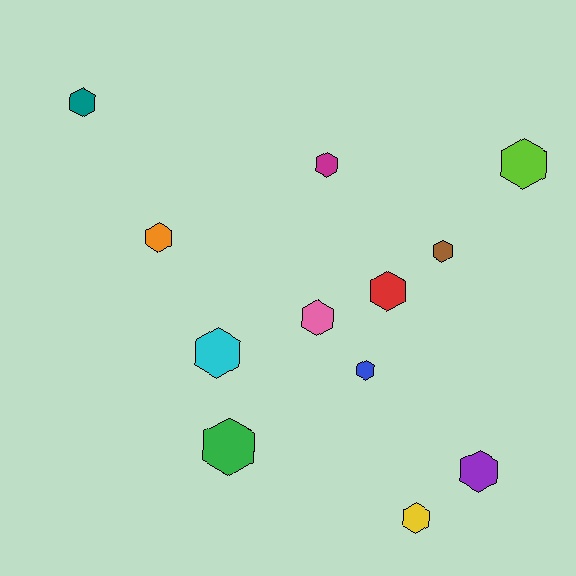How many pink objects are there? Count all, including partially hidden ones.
There is 1 pink object.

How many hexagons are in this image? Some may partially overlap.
There are 12 hexagons.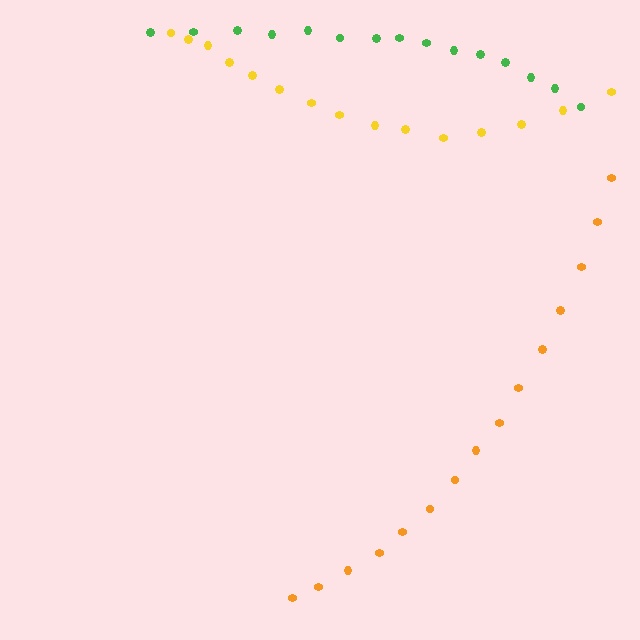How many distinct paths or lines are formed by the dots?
There are 3 distinct paths.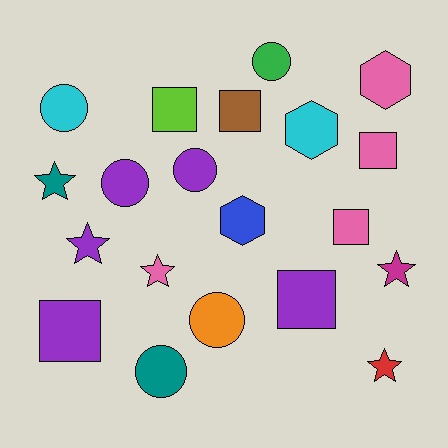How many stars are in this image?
There are 5 stars.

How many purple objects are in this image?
There are 5 purple objects.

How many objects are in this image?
There are 20 objects.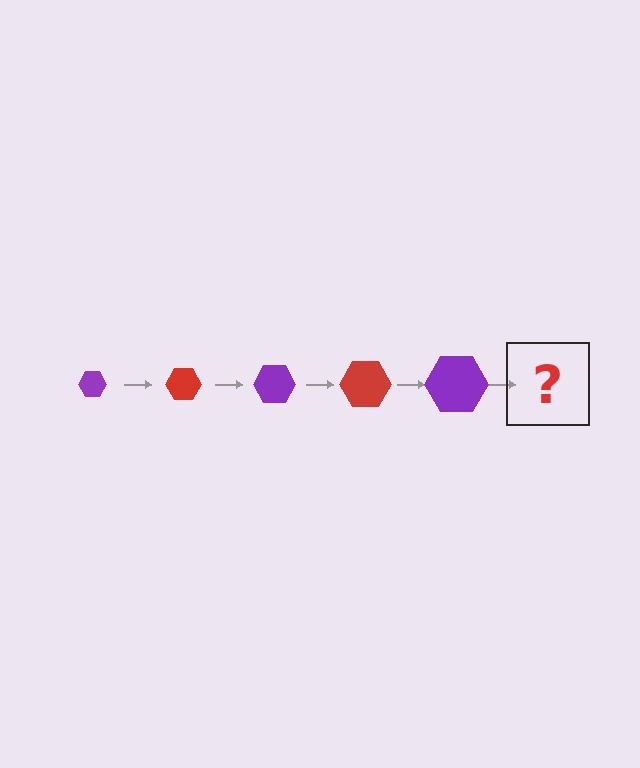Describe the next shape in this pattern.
It should be a red hexagon, larger than the previous one.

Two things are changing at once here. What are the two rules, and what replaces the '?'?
The two rules are that the hexagon grows larger each step and the color cycles through purple and red. The '?' should be a red hexagon, larger than the previous one.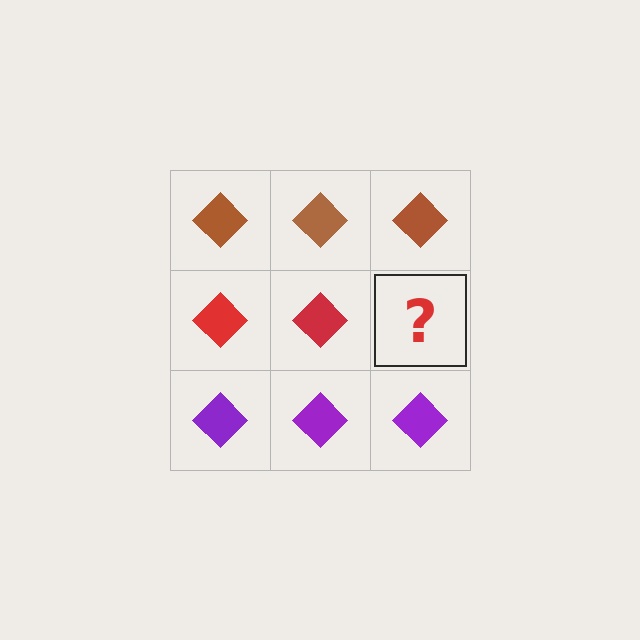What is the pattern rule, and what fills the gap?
The rule is that each row has a consistent color. The gap should be filled with a red diamond.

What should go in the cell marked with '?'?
The missing cell should contain a red diamond.